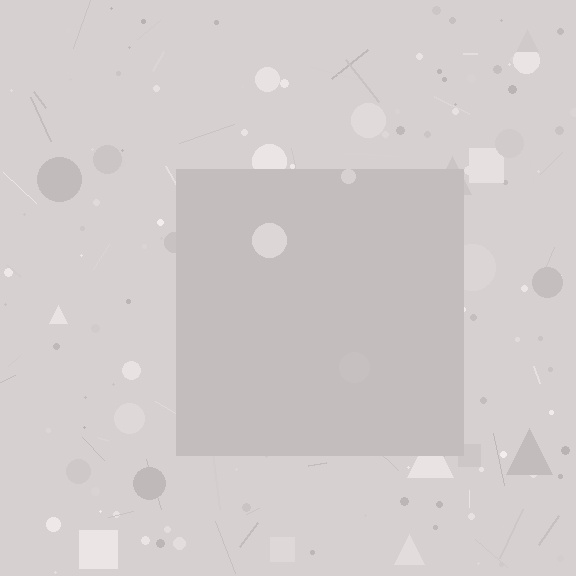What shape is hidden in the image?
A square is hidden in the image.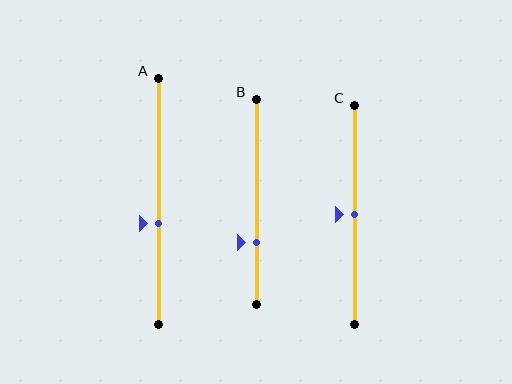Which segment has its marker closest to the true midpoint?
Segment C has its marker closest to the true midpoint.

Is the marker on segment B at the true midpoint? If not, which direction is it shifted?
No, the marker on segment B is shifted downward by about 20% of the segment length.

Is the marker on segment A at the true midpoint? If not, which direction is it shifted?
No, the marker on segment A is shifted downward by about 9% of the segment length.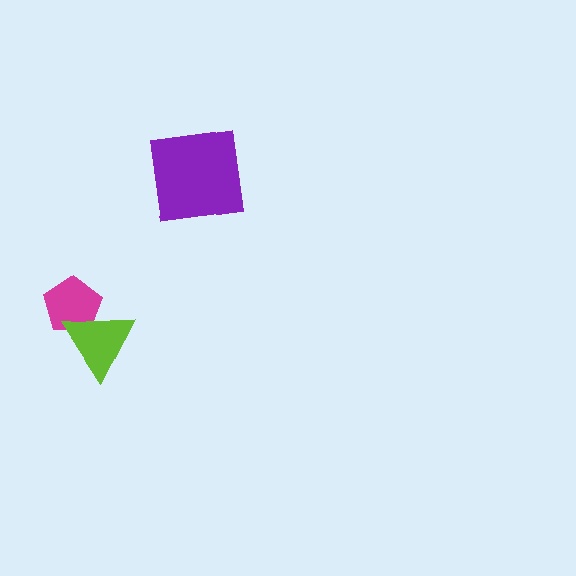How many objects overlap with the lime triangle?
1 object overlaps with the lime triangle.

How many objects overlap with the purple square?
0 objects overlap with the purple square.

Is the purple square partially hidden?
No, no other shape covers it.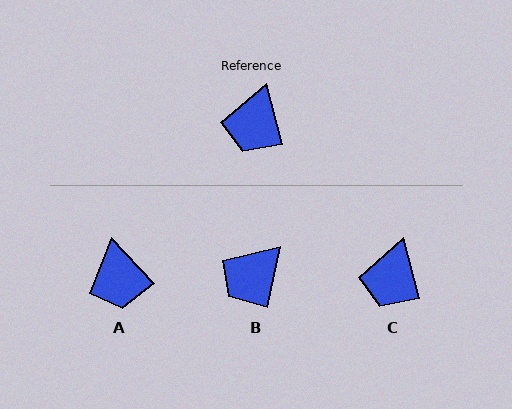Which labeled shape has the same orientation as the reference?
C.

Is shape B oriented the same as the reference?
No, it is off by about 27 degrees.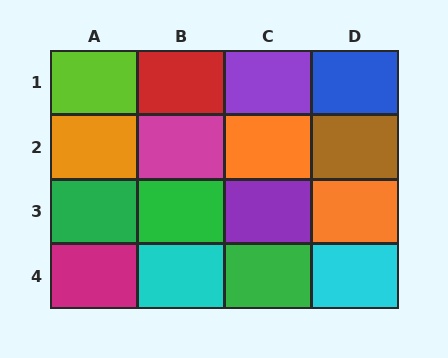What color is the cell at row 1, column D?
Blue.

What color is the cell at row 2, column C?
Orange.